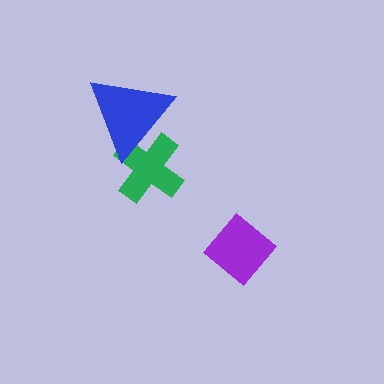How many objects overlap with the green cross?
1 object overlaps with the green cross.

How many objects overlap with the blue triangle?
1 object overlaps with the blue triangle.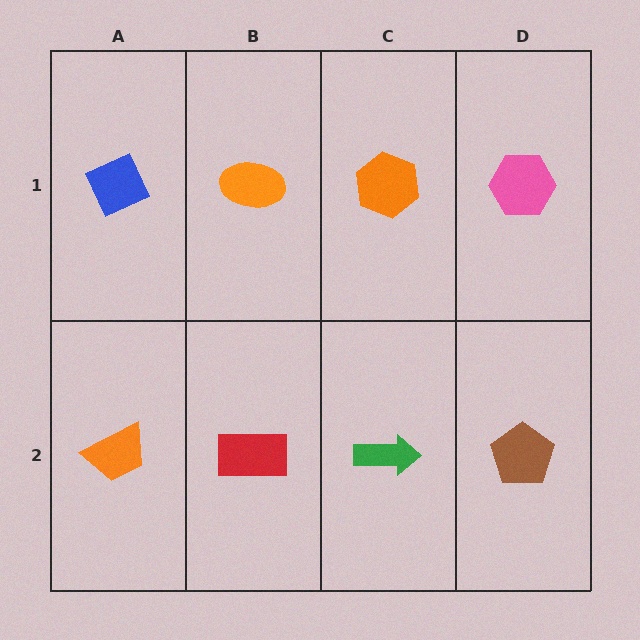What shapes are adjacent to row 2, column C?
An orange hexagon (row 1, column C), a red rectangle (row 2, column B), a brown pentagon (row 2, column D).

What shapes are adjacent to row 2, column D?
A pink hexagon (row 1, column D), a green arrow (row 2, column C).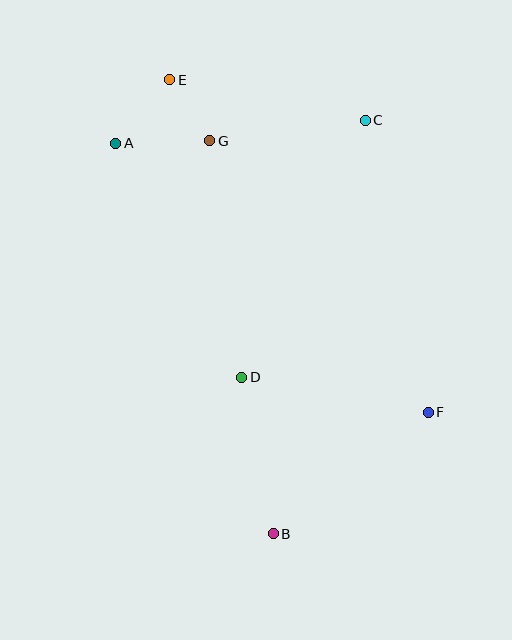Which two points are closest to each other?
Points E and G are closest to each other.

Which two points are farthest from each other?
Points B and E are farthest from each other.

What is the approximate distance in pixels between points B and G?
The distance between B and G is approximately 398 pixels.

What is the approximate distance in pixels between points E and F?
The distance between E and F is approximately 421 pixels.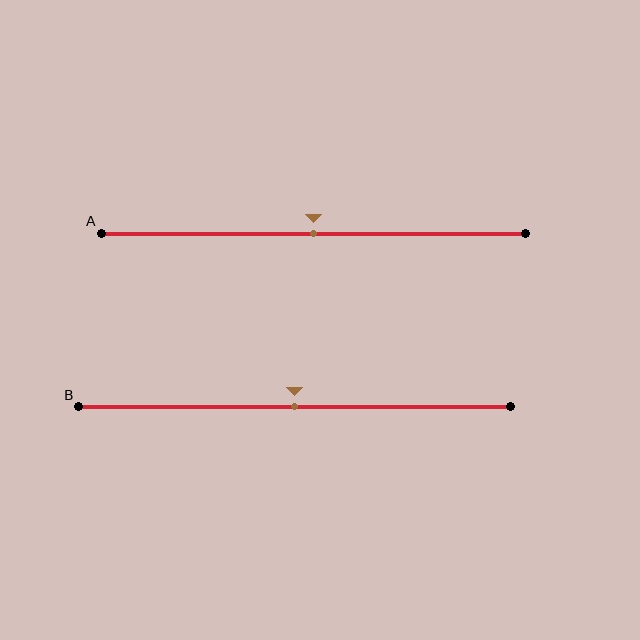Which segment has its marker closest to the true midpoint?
Segment A has its marker closest to the true midpoint.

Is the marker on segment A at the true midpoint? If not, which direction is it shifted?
Yes, the marker on segment A is at the true midpoint.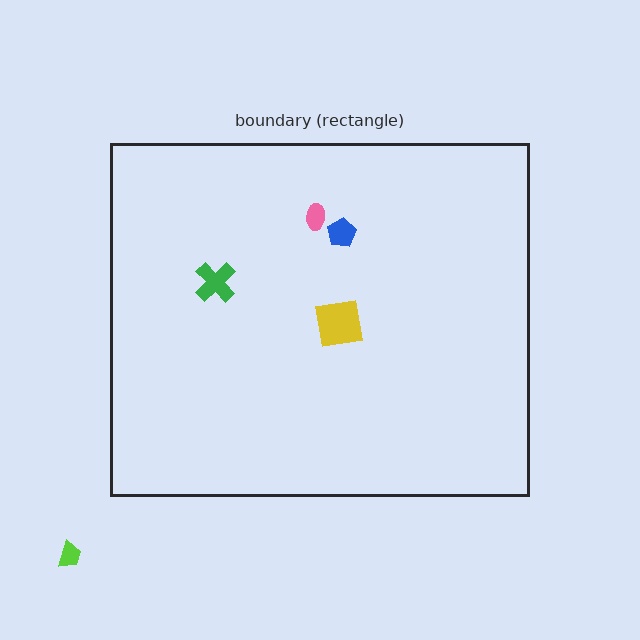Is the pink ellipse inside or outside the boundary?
Inside.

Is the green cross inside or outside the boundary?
Inside.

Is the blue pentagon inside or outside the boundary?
Inside.